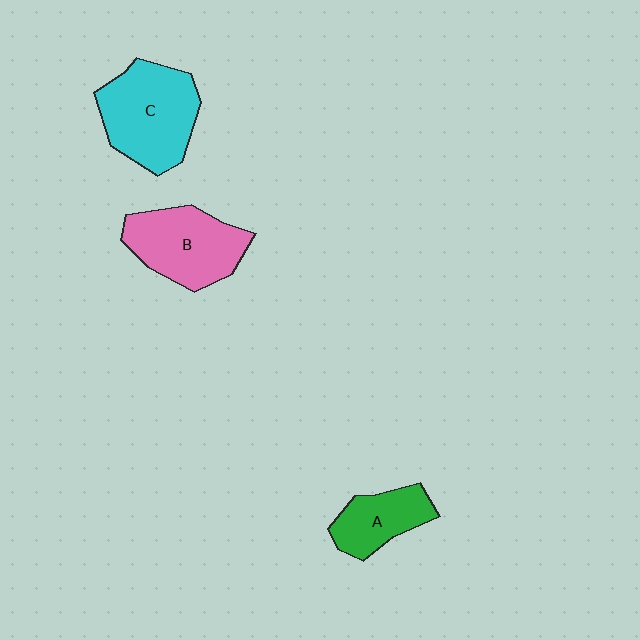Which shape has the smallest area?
Shape A (green).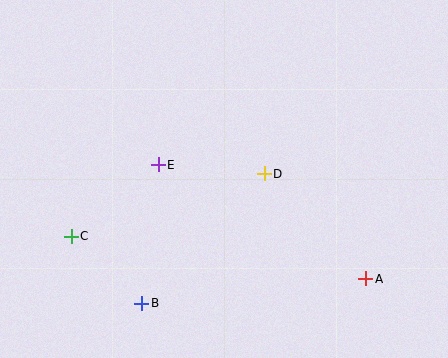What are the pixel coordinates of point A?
Point A is at (366, 279).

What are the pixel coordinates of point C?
Point C is at (71, 236).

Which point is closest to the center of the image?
Point D at (264, 174) is closest to the center.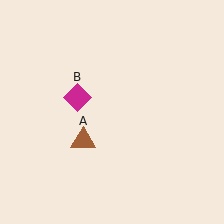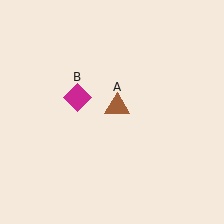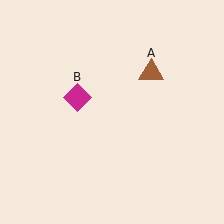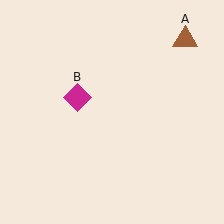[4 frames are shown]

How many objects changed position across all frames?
1 object changed position: brown triangle (object A).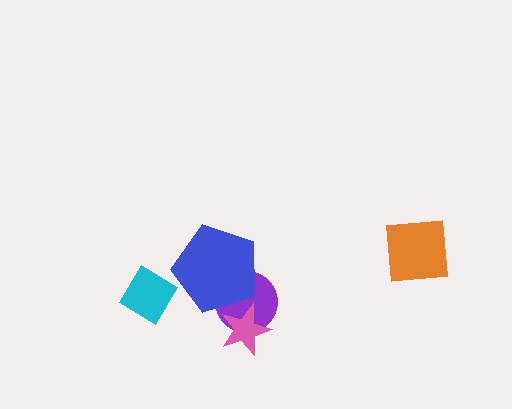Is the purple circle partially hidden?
Yes, it is partially covered by another shape.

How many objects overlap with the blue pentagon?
1 object overlaps with the blue pentagon.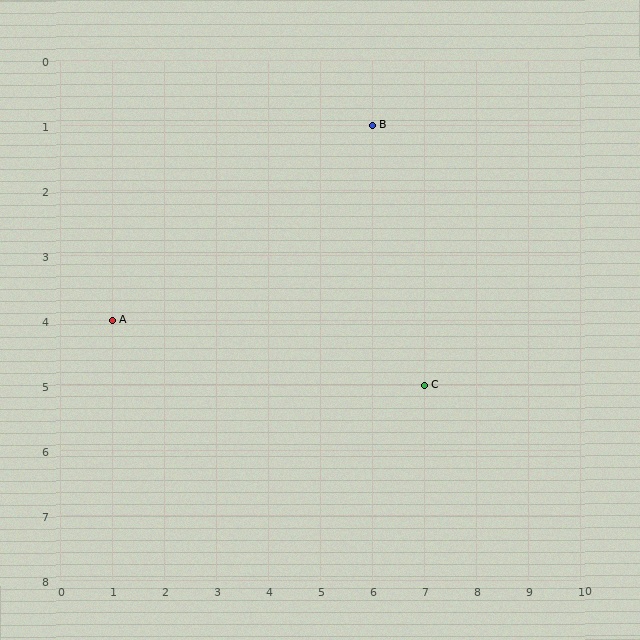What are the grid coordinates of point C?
Point C is at grid coordinates (7, 5).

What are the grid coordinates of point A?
Point A is at grid coordinates (1, 4).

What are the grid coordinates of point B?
Point B is at grid coordinates (6, 1).